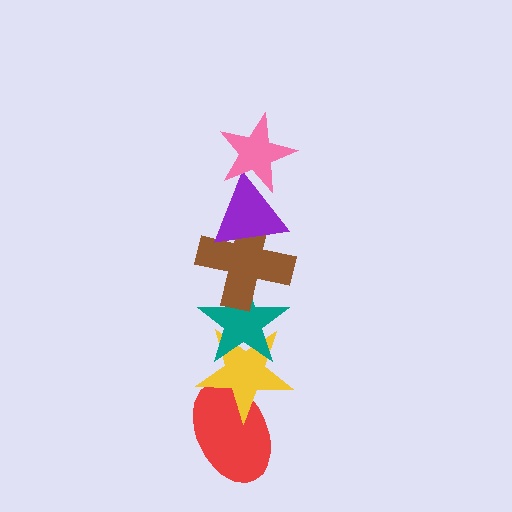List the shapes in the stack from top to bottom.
From top to bottom: the pink star, the purple triangle, the brown cross, the teal star, the yellow star, the red ellipse.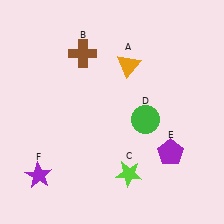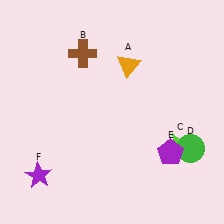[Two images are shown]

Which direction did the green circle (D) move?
The green circle (D) moved right.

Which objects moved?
The objects that moved are: the lime star (C), the green circle (D).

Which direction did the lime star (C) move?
The lime star (C) moved right.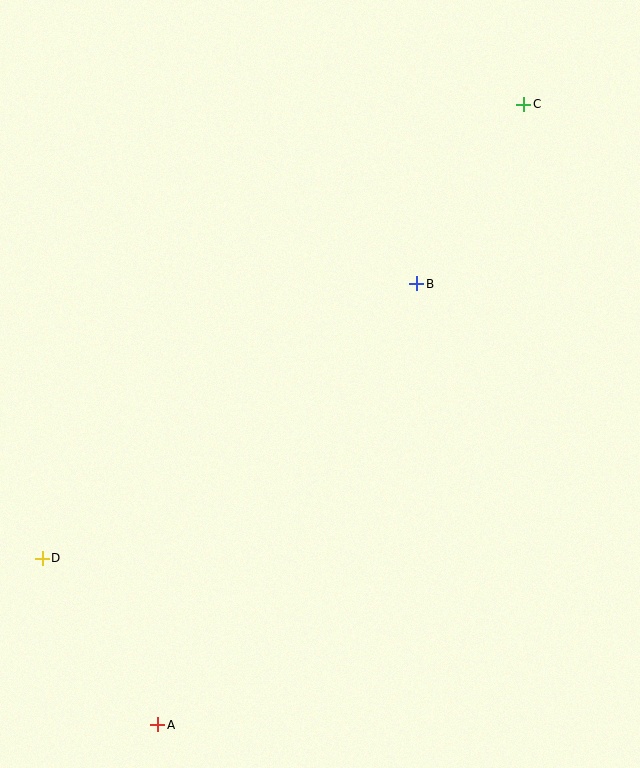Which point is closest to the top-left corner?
Point B is closest to the top-left corner.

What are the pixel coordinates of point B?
Point B is at (417, 284).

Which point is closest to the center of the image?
Point B at (417, 284) is closest to the center.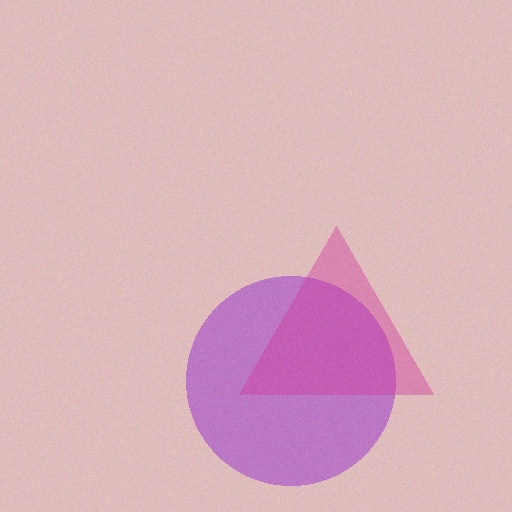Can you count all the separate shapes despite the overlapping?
Yes, there are 2 separate shapes.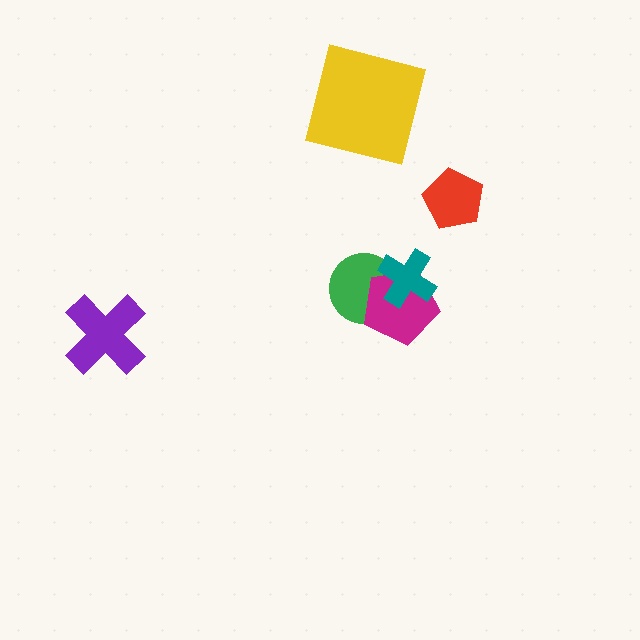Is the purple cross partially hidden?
No, no other shape covers it.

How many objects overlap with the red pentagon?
0 objects overlap with the red pentagon.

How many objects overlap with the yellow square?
0 objects overlap with the yellow square.